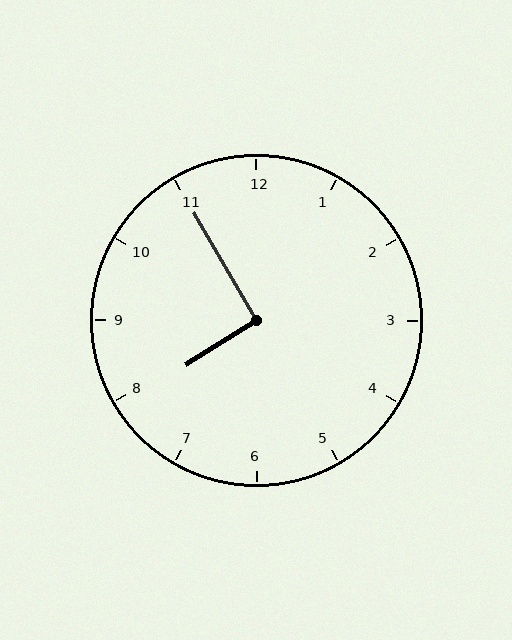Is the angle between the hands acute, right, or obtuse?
It is right.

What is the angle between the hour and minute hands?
Approximately 92 degrees.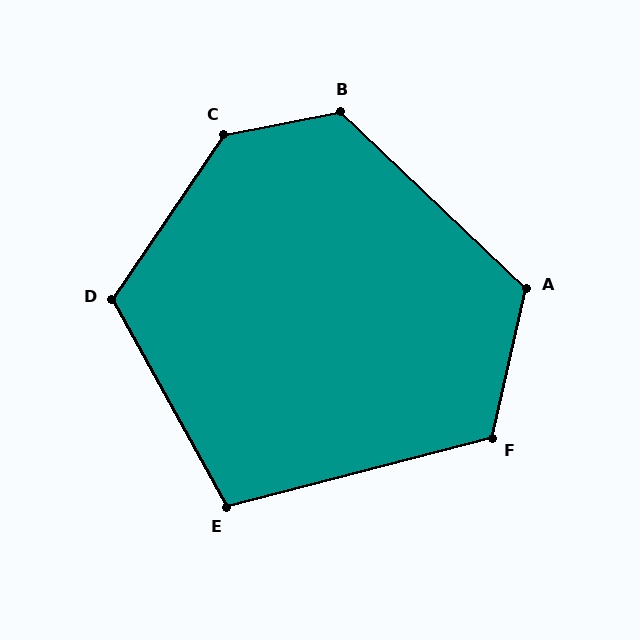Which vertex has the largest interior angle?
C, at approximately 135 degrees.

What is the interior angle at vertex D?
Approximately 117 degrees (obtuse).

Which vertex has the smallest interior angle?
E, at approximately 104 degrees.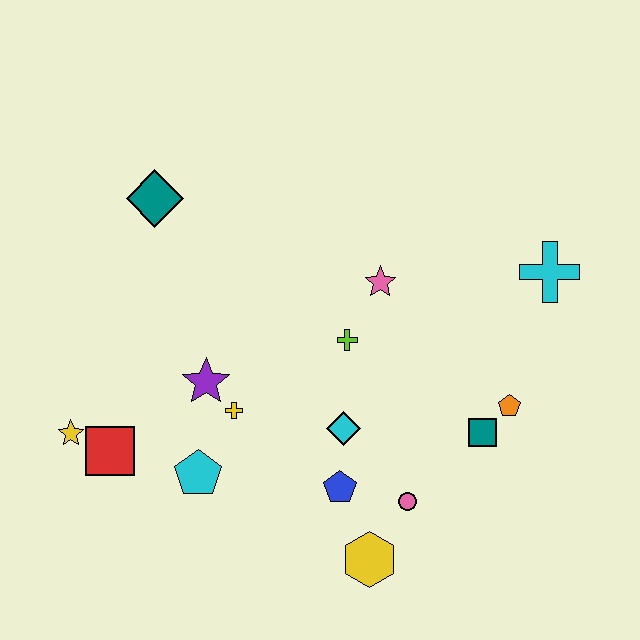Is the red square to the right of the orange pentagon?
No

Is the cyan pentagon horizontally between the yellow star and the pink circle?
Yes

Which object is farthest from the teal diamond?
The yellow hexagon is farthest from the teal diamond.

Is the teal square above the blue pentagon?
Yes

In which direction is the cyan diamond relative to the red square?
The cyan diamond is to the right of the red square.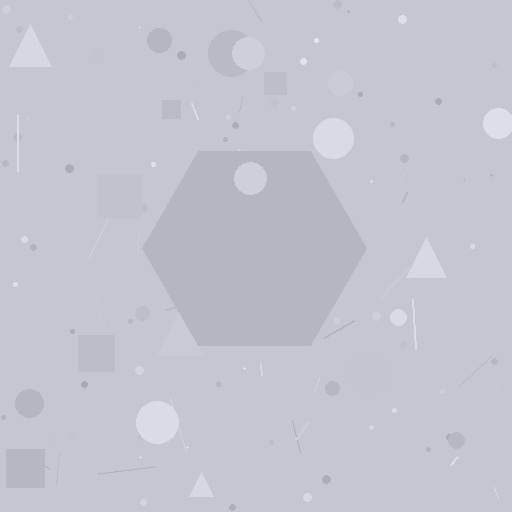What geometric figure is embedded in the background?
A hexagon is embedded in the background.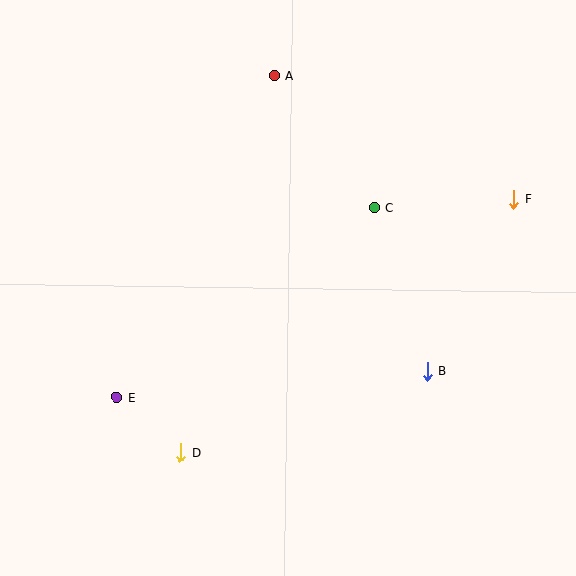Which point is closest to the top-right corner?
Point F is closest to the top-right corner.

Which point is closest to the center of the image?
Point C at (375, 208) is closest to the center.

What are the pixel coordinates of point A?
Point A is at (274, 75).